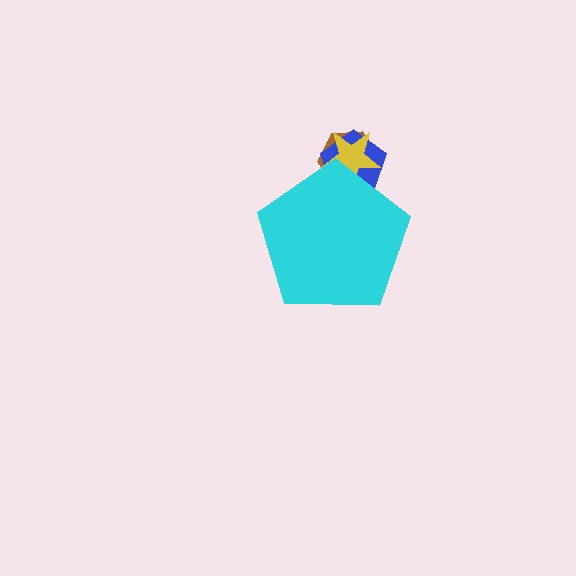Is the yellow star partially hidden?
Yes, the yellow star is partially hidden behind the cyan pentagon.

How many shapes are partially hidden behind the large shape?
3 shapes are partially hidden.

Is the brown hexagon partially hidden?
Yes, the brown hexagon is partially hidden behind the cyan pentagon.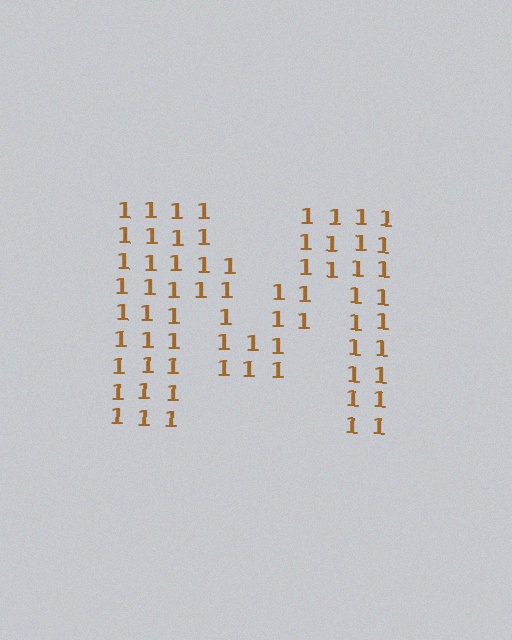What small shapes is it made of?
It is made of small digit 1's.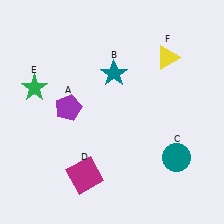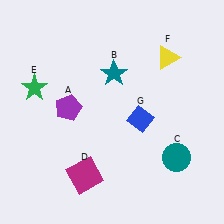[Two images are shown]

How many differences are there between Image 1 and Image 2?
There is 1 difference between the two images.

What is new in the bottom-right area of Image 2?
A blue diamond (G) was added in the bottom-right area of Image 2.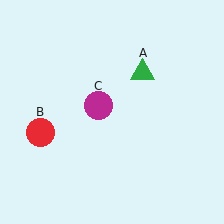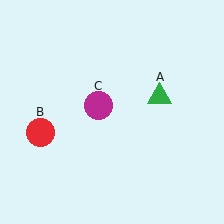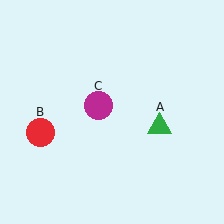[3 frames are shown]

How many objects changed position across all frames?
1 object changed position: green triangle (object A).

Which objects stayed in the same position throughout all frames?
Red circle (object B) and magenta circle (object C) remained stationary.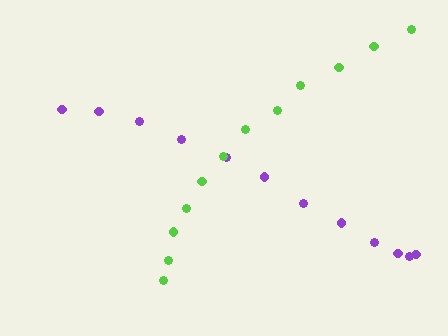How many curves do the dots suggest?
There are 2 distinct paths.